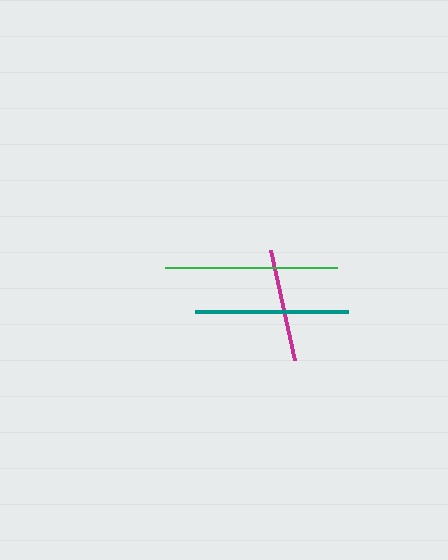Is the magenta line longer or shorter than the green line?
The green line is longer than the magenta line.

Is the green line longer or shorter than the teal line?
The green line is longer than the teal line.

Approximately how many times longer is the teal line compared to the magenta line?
The teal line is approximately 1.4 times the length of the magenta line.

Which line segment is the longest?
The green line is the longest at approximately 172 pixels.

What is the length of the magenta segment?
The magenta segment is approximately 113 pixels long.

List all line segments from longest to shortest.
From longest to shortest: green, teal, magenta.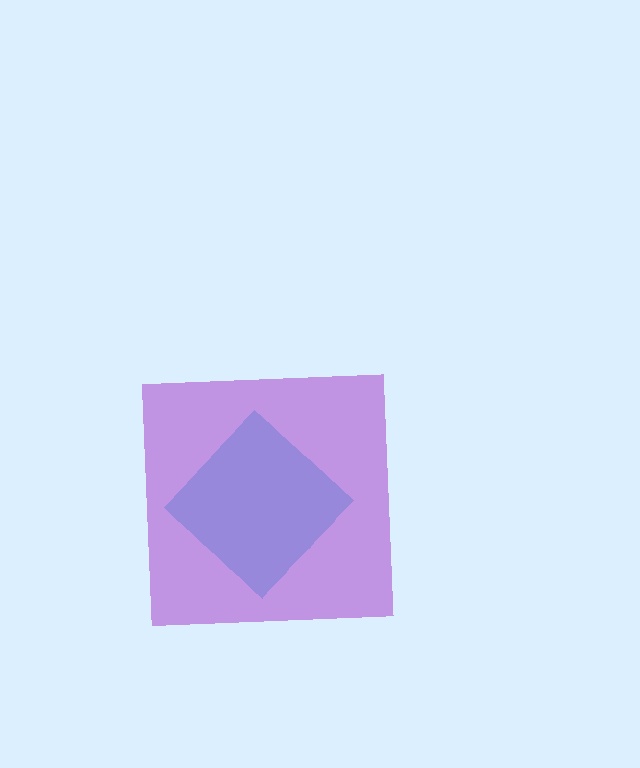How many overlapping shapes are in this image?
There are 2 overlapping shapes in the image.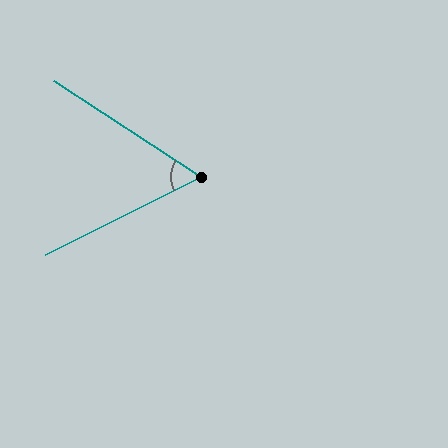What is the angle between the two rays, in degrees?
Approximately 60 degrees.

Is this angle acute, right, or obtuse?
It is acute.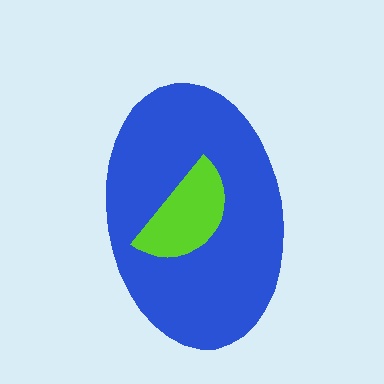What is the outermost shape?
The blue ellipse.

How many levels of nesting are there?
2.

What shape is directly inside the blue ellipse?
The lime semicircle.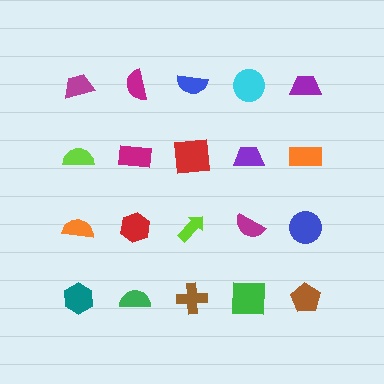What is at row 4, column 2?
A green semicircle.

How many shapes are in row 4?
5 shapes.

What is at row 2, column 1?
A lime semicircle.